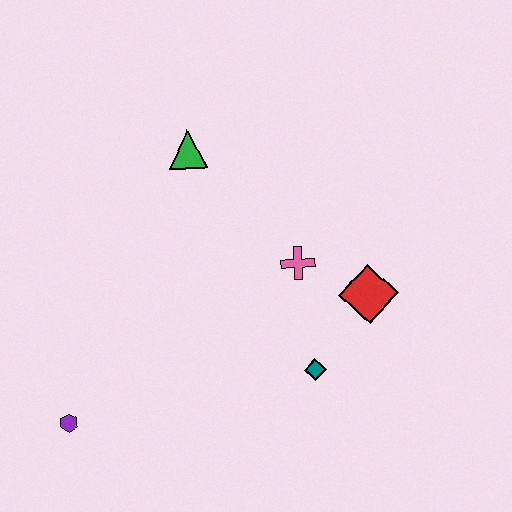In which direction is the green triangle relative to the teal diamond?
The green triangle is above the teal diamond.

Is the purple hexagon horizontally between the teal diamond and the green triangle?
No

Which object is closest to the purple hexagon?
The teal diamond is closest to the purple hexagon.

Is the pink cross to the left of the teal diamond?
Yes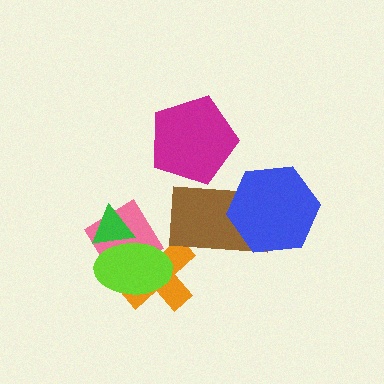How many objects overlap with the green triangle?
2 objects overlap with the green triangle.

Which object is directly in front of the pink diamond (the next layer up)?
The green triangle is directly in front of the pink diamond.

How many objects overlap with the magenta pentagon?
1 object overlaps with the magenta pentagon.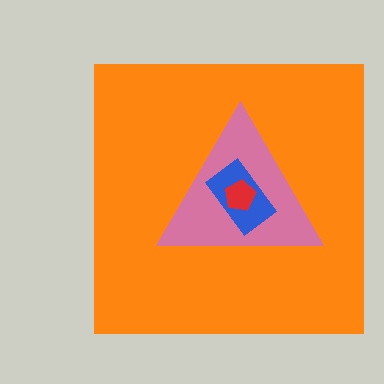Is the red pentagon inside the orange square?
Yes.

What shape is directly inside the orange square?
The pink triangle.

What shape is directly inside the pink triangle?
The blue rectangle.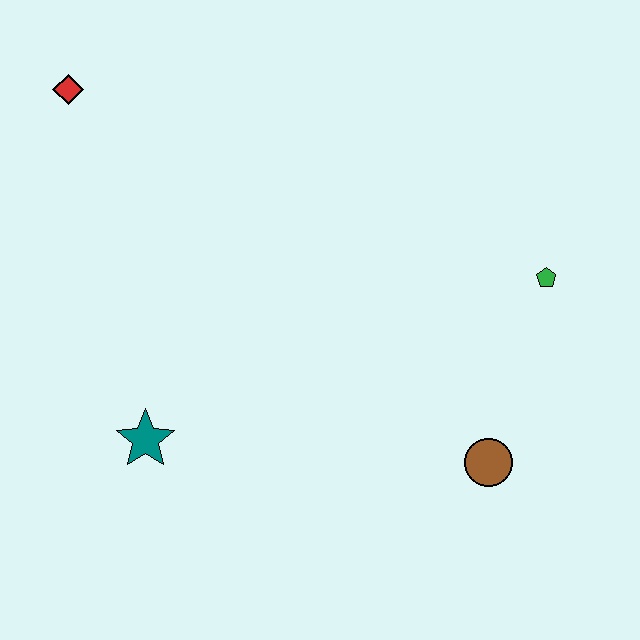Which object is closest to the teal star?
The brown circle is closest to the teal star.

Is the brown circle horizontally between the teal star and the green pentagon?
Yes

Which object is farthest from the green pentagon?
The red diamond is farthest from the green pentagon.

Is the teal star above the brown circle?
Yes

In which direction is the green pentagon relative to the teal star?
The green pentagon is to the right of the teal star.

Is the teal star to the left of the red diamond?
No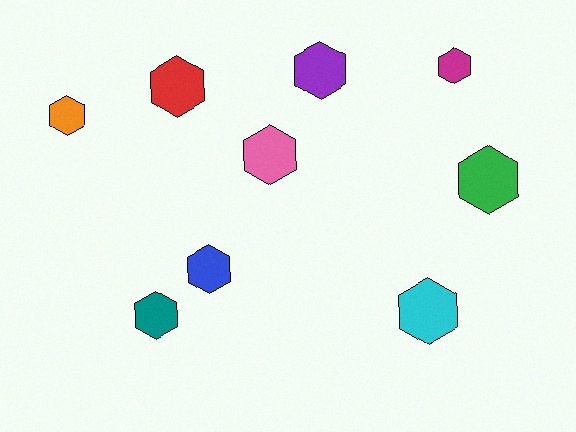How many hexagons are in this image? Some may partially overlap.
There are 9 hexagons.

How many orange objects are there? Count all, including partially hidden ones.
There is 1 orange object.